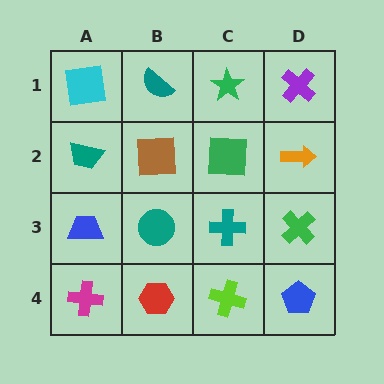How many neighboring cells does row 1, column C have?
3.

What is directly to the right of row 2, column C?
An orange arrow.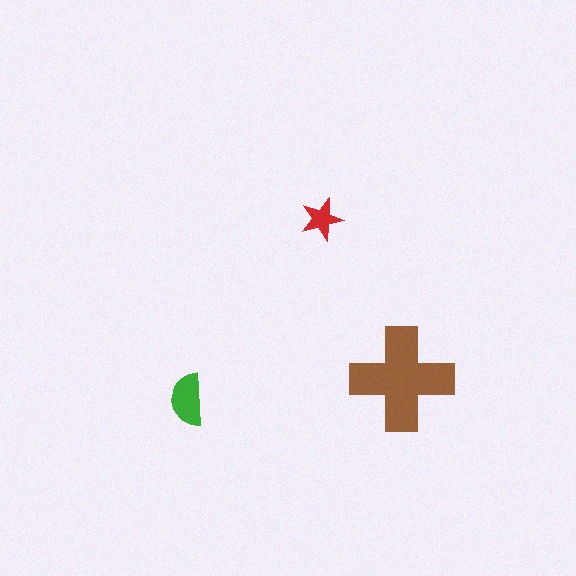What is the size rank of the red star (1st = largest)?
3rd.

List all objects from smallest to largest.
The red star, the green semicircle, the brown cross.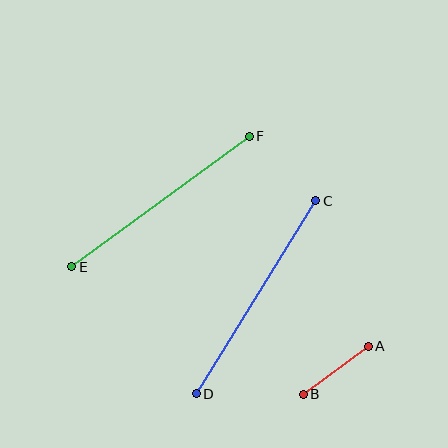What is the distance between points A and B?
The distance is approximately 81 pixels.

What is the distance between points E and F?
The distance is approximately 220 pixels.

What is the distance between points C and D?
The distance is approximately 227 pixels.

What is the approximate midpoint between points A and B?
The midpoint is at approximately (336, 370) pixels.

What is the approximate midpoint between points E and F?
The midpoint is at approximately (160, 202) pixels.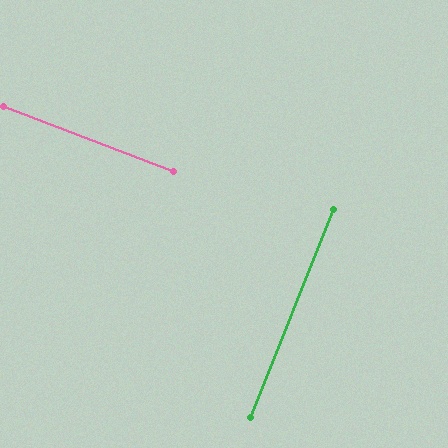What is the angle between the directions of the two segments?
Approximately 89 degrees.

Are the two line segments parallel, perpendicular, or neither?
Perpendicular — they meet at approximately 89°.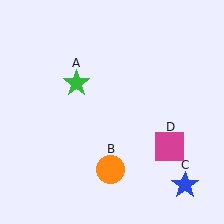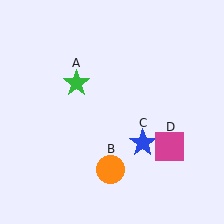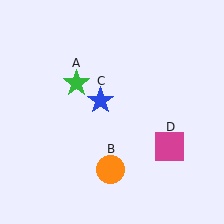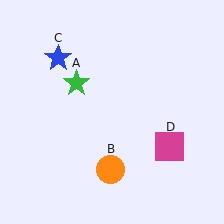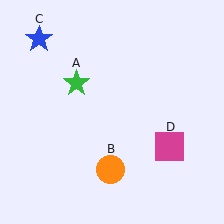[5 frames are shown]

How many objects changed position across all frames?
1 object changed position: blue star (object C).